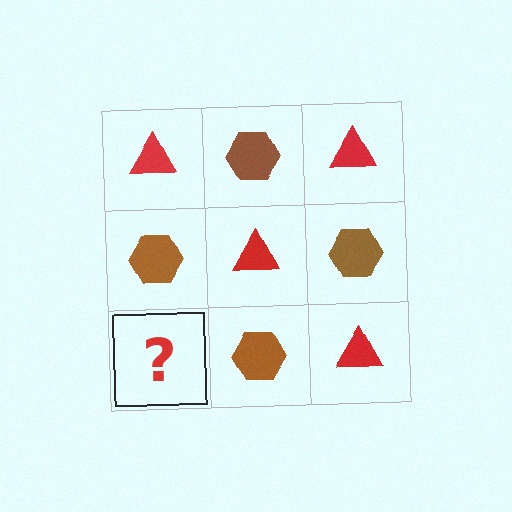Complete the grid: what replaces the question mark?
The question mark should be replaced with a red triangle.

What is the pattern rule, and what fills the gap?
The rule is that it alternates red triangle and brown hexagon in a checkerboard pattern. The gap should be filled with a red triangle.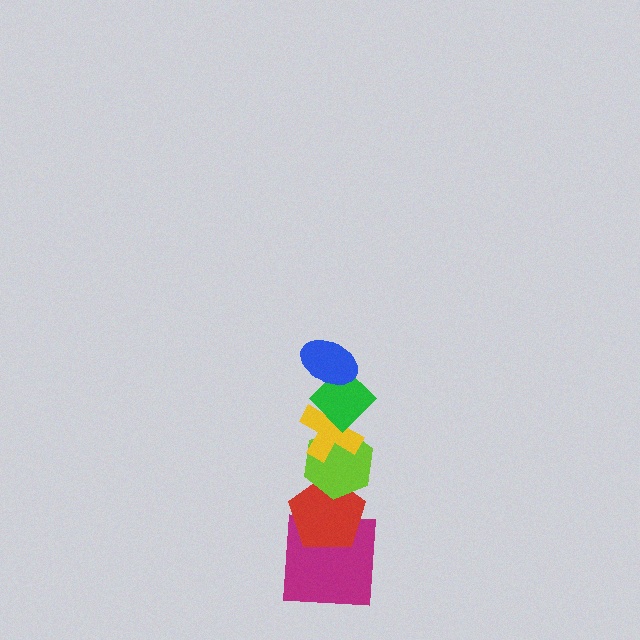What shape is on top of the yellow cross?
The green diamond is on top of the yellow cross.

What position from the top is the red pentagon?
The red pentagon is 5th from the top.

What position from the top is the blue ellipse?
The blue ellipse is 1st from the top.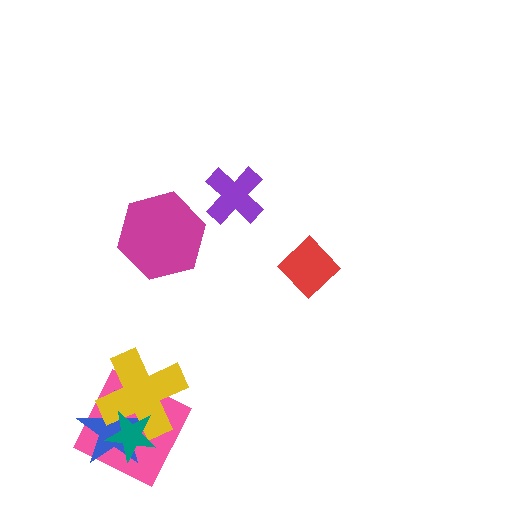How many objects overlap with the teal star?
3 objects overlap with the teal star.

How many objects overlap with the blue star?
3 objects overlap with the blue star.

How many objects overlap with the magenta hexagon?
0 objects overlap with the magenta hexagon.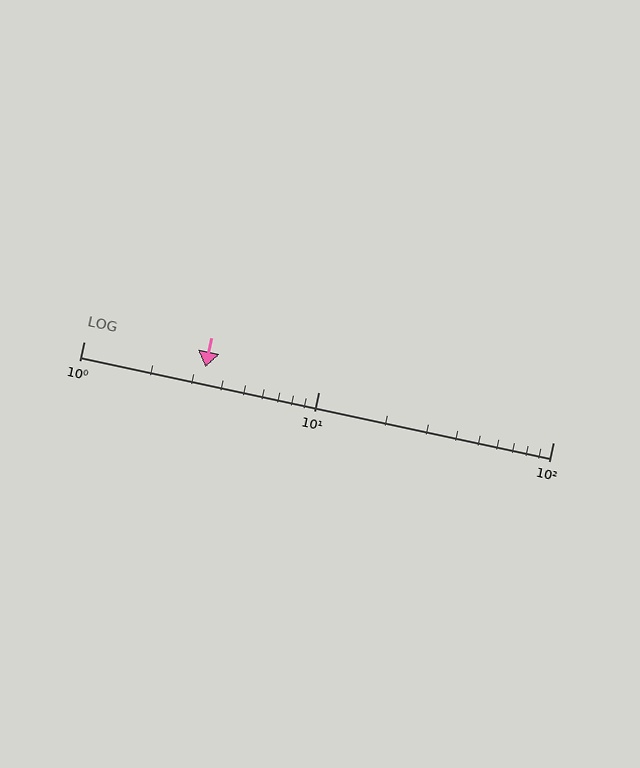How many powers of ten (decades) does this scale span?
The scale spans 2 decades, from 1 to 100.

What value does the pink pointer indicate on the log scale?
The pointer indicates approximately 3.3.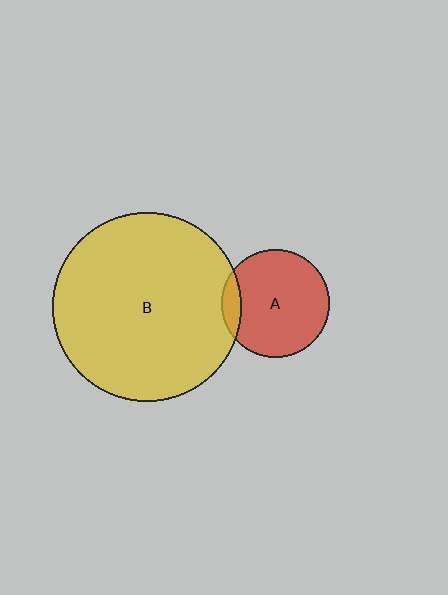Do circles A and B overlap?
Yes.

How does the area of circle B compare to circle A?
Approximately 3.1 times.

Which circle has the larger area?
Circle B (yellow).